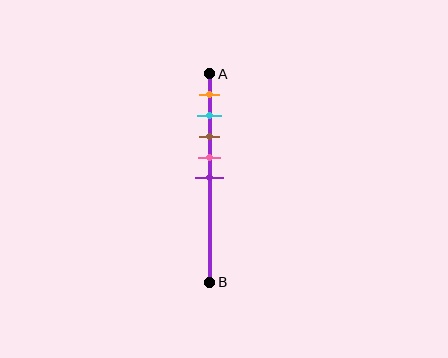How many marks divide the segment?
There are 5 marks dividing the segment.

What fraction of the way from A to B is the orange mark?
The orange mark is approximately 10% (0.1) of the way from A to B.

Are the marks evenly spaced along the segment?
Yes, the marks are approximately evenly spaced.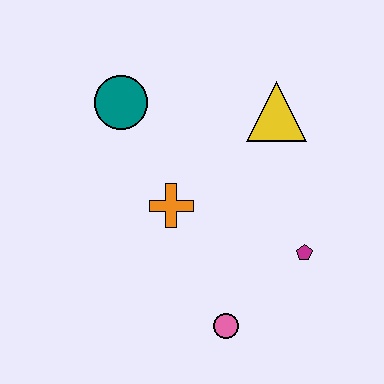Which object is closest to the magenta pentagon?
The pink circle is closest to the magenta pentagon.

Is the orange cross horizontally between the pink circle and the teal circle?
Yes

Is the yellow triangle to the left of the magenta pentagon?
Yes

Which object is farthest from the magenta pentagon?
The teal circle is farthest from the magenta pentagon.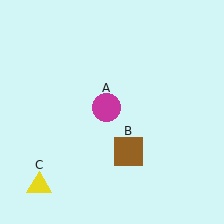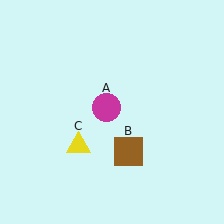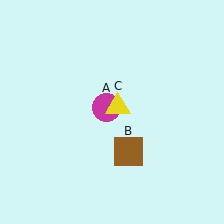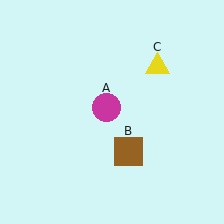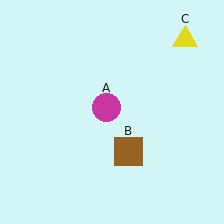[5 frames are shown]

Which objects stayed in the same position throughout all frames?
Magenta circle (object A) and brown square (object B) remained stationary.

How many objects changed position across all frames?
1 object changed position: yellow triangle (object C).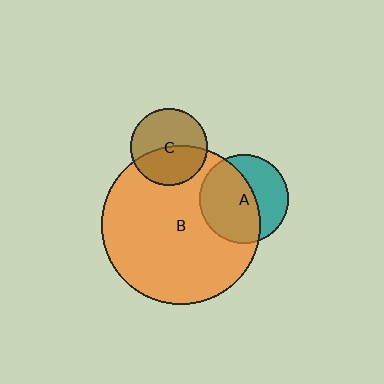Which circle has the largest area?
Circle B (orange).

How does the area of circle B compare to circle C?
Approximately 4.3 times.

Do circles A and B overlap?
Yes.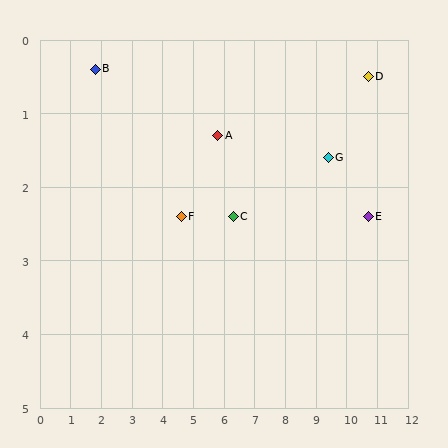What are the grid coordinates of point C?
Point C is at approximately (6.3, 2.4).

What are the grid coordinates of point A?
Point A is at approximately (5.8, 1.3).